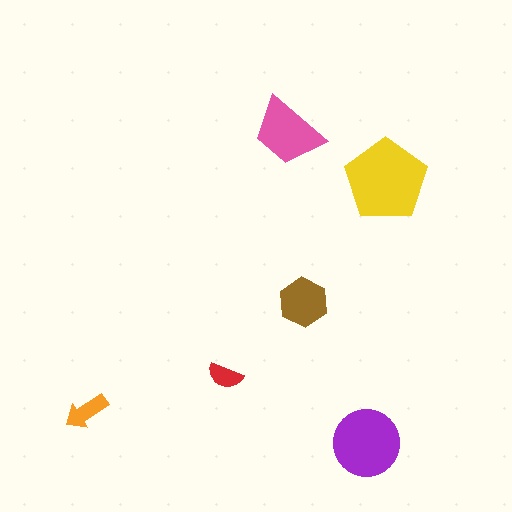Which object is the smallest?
The red semicircle.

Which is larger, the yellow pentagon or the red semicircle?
The yellow pentagon.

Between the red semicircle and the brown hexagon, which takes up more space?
The brown hexagon.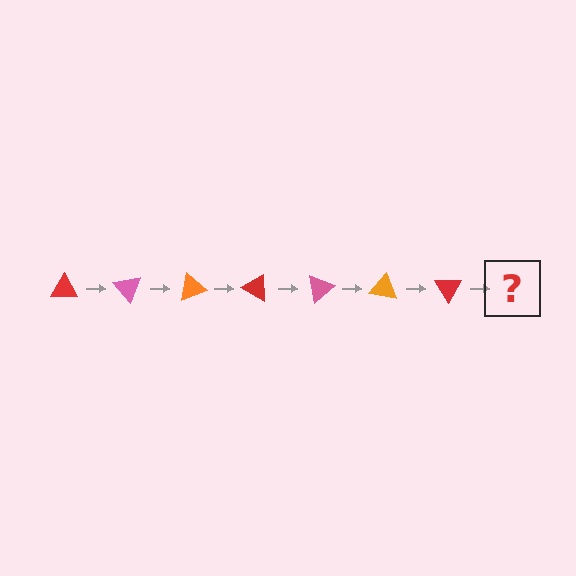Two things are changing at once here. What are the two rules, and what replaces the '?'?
The two rules are that it rotates 50 degrees each step and the color cycles through red, pink, and orange. The '?' should be a pink triangle, rotated 350 degrees from the start.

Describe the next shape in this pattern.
It should be a pink triangle, rotated 350 degrees from the start.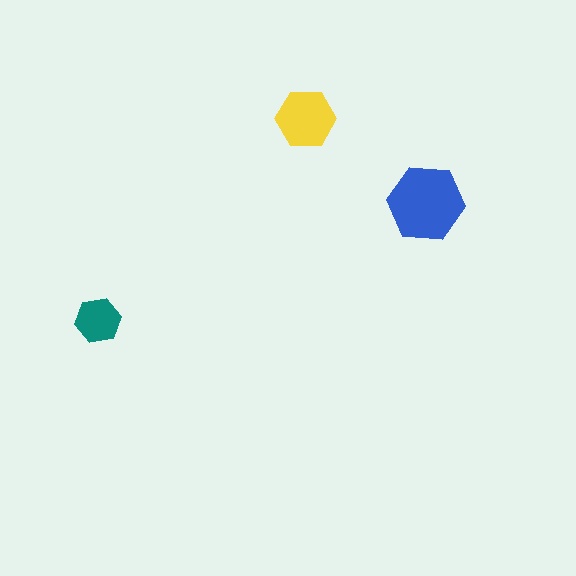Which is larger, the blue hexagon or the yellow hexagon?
The blue one.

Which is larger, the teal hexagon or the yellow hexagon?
The yellow one.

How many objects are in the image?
There are 3 objects in the image.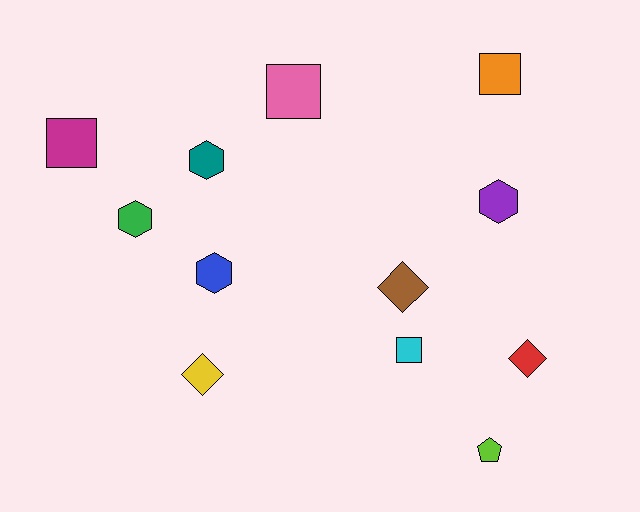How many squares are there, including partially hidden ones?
There are 4 squares.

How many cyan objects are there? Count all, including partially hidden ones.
There is 1 cyan object.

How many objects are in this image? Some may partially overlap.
There are 12 objects.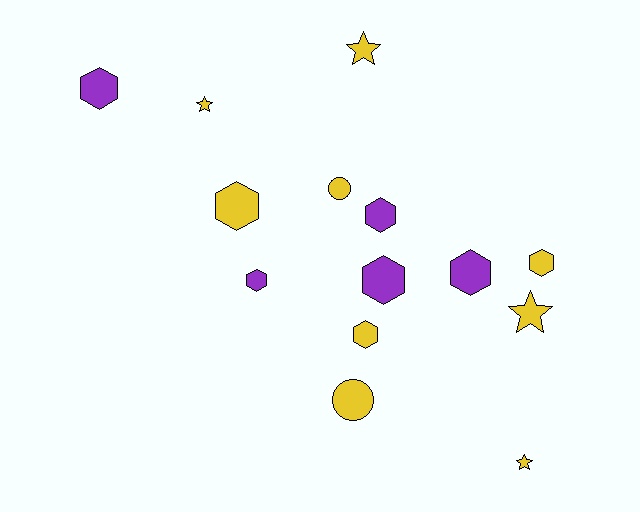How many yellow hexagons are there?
There are 3 yellow hexagons.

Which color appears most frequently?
Yellow, with 9 objects.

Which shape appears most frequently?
Hexagon, with 8 objects.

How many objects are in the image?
There are 14 objects.